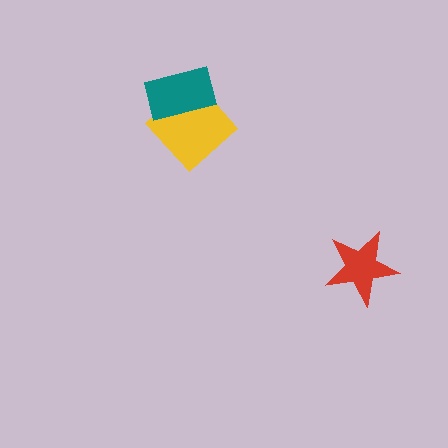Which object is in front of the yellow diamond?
The teal rectangle is in front of the yellow diamond.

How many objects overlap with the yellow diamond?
1 object overlaps with the yellow diamond.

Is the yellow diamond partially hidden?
Yes, it is partially covered by another shape.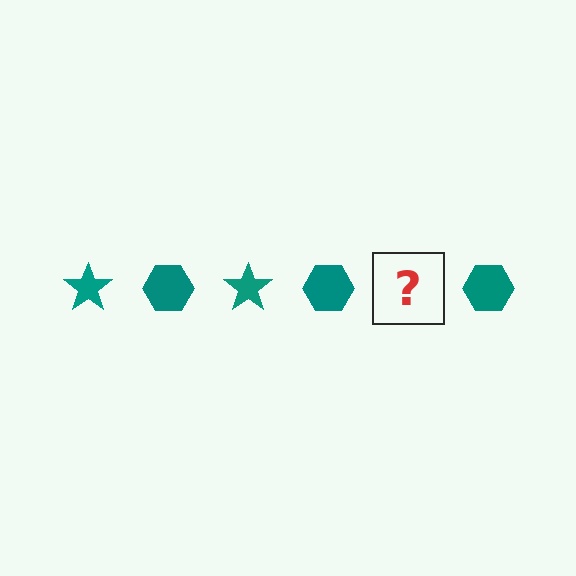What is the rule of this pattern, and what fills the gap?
The rule is that the pattern cycles through star, hexagon shapes in teal. The gap should be filled with a teal star.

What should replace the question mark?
The question mark should be replaced with a teal star.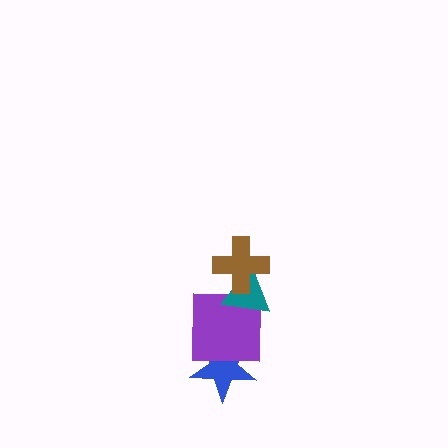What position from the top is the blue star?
The blue star is 4th from the top.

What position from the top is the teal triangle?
The teal triangle is 2nd from the top.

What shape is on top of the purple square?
The teal triangle is on top of the purple square.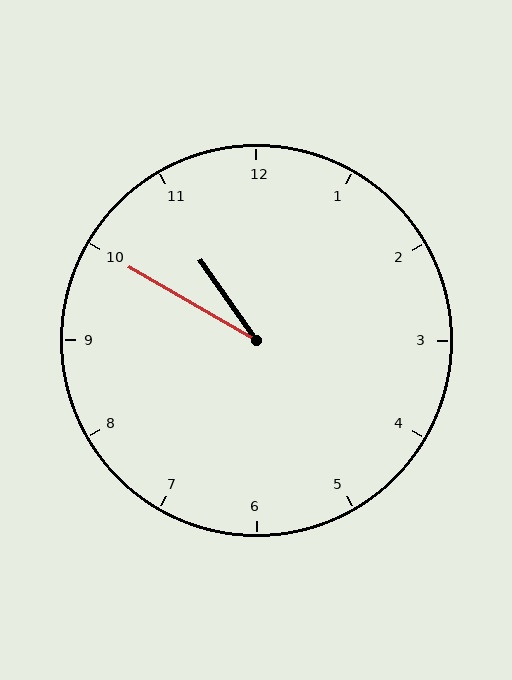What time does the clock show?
10:50.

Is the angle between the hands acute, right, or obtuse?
It is acute.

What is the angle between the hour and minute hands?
Approximately 25 degrees.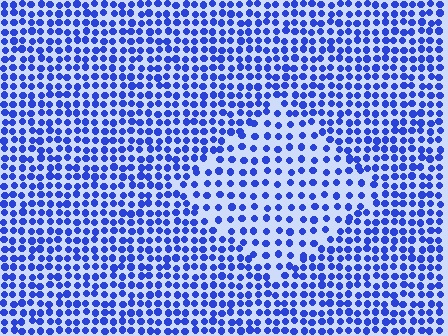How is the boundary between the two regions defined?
The boundary is defined by a change in element density (approximately 1.7x ratio). All elements are the same color, size, and shape.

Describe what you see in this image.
The image contains small blue elements arranged at two different densities. A diamond-shaped region is visible where the elements are less densely packed than the surrounding area.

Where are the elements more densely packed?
The elements are more densely packed outside the diamond boundary.